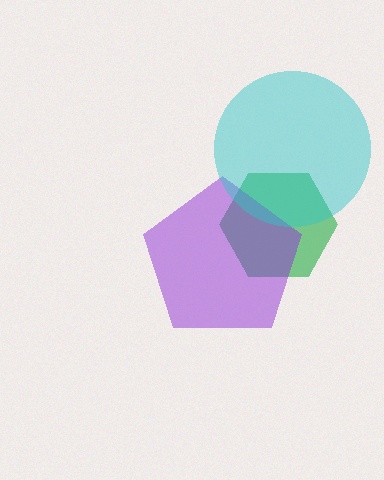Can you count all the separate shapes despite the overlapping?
Yes, there are 3 separate shapes.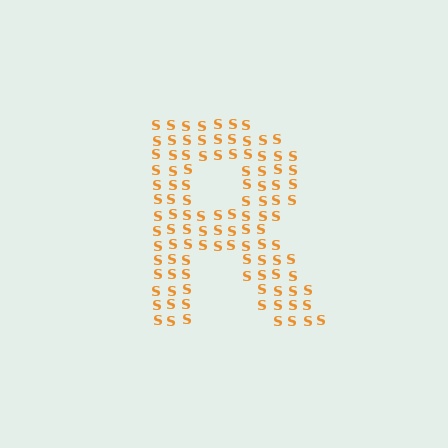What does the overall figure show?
The overall figure shows the letter R.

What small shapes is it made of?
It is made of small letter S's.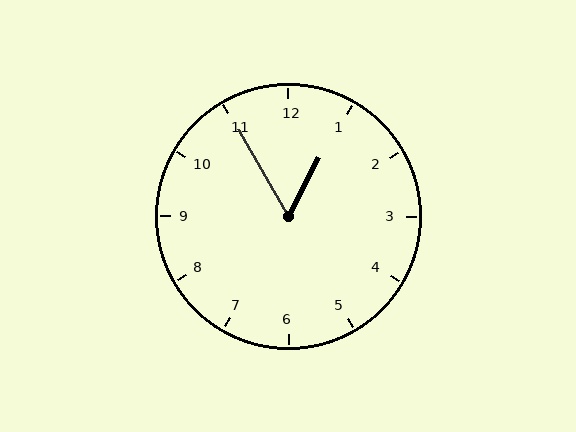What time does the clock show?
12:55.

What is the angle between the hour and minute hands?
Approximately 58 degrees.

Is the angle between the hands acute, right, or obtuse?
It is acute.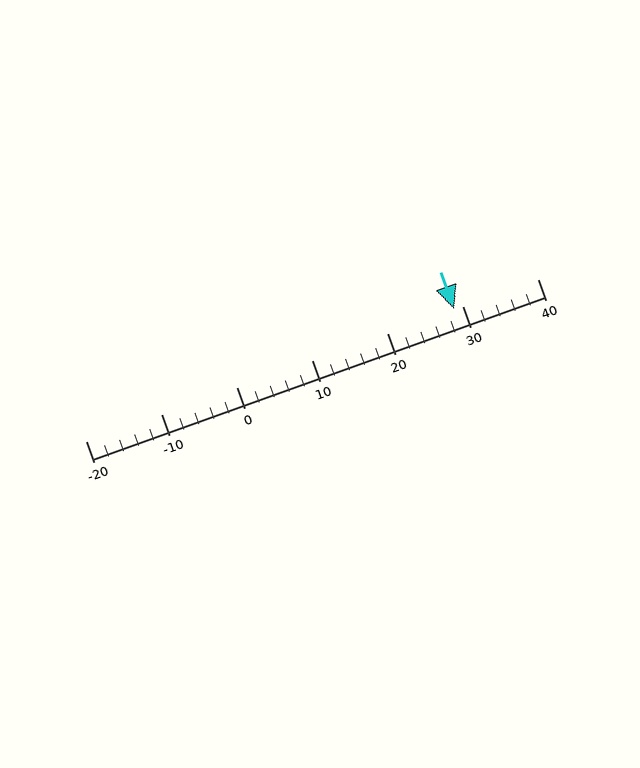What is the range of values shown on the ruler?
The ruler shows values from -20 to 40.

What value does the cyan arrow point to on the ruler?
The cyan arrow points to approximately 29.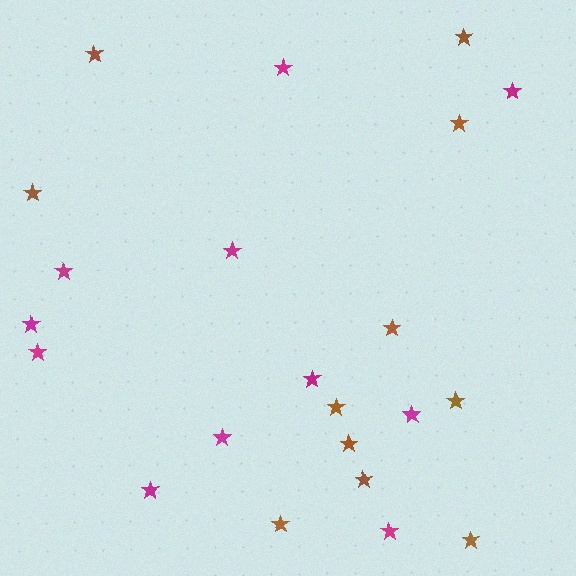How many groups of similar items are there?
There are 2 groups: one group of brown stars (11) and one group of magenta stars (11).